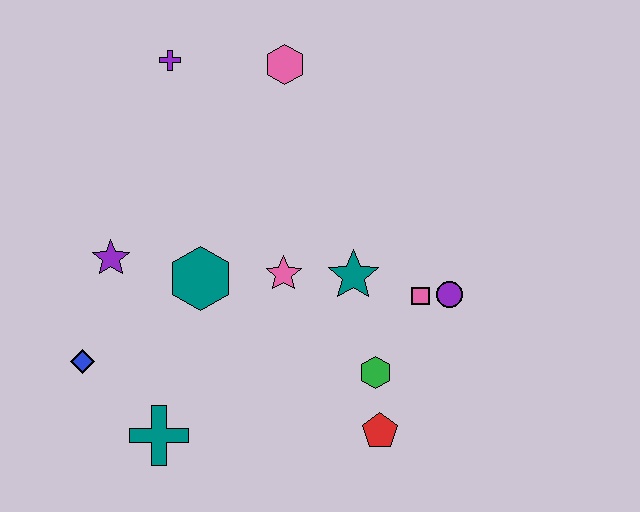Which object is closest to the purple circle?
The pink square is closest to the purple circle.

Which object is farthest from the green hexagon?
The purple cross is farthest from the green hexagon.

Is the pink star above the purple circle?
Yes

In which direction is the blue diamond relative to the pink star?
The blue diamond is to the left of the pink star.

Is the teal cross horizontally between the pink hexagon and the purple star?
Yes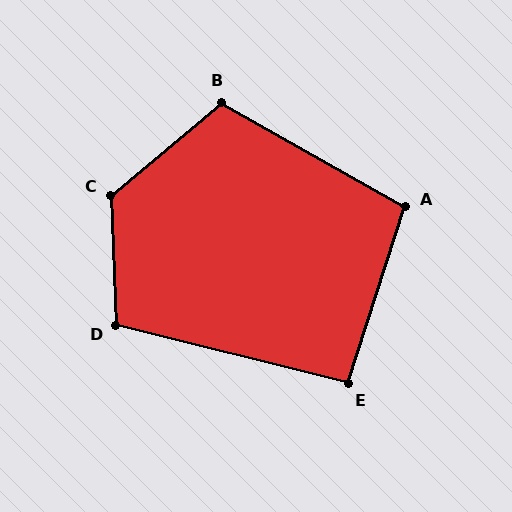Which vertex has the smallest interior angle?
E, at approximately 94 degrees.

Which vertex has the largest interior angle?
C, at approximately 128 degrees.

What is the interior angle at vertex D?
Approximately 106 degrees (obtuse).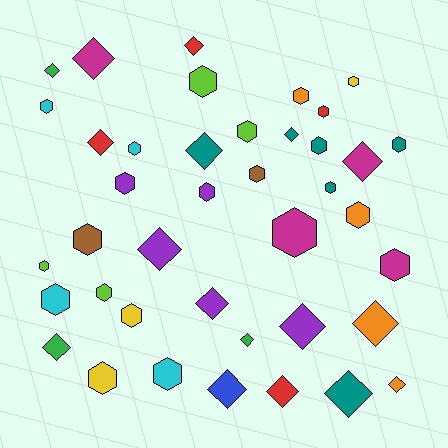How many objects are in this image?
There are 40 objects.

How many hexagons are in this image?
There are 23 hexagons.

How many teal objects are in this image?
There are 6 teal objects.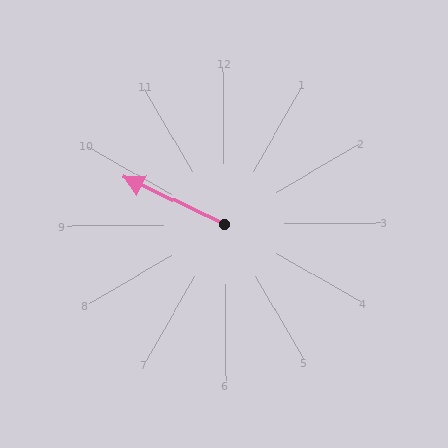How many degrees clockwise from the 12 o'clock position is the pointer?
Approximately 296 degrees.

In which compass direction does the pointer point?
Northwest.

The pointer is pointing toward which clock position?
Roughly 10 o'clock.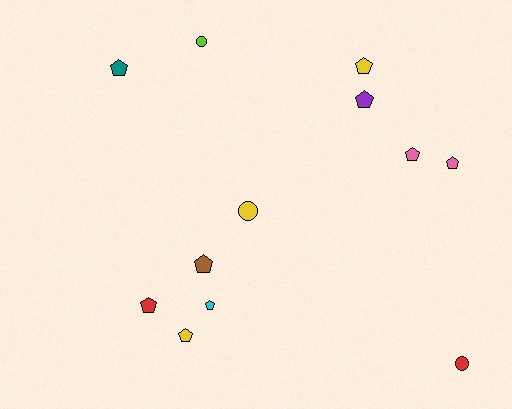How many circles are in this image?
There are 3 circles.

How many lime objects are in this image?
There is 1 lime object.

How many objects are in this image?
There are 12 objects.